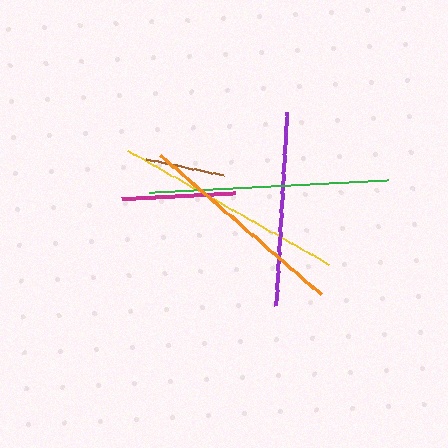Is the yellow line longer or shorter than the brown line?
The yellow line is longer than the brown line.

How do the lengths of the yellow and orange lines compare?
The yellow and orange lines are approximately the same length.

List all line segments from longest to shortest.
From longest to shortest: green, yellow, orange, purple, magenta, brown.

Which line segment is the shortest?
The brown line is the shortest at approximately 80 pixels.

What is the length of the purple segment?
The purple segment is approximately 194 pixels long.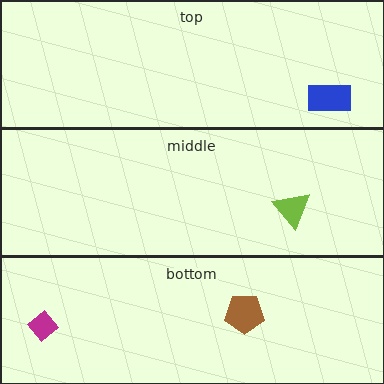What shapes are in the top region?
The blue rectangle.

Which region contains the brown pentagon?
The bottom region.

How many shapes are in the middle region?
1.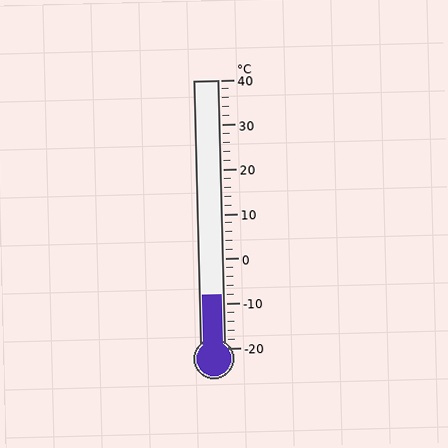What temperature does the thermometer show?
The thermometer shows approximately -8°C.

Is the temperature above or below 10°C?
The temperature is below 10°C.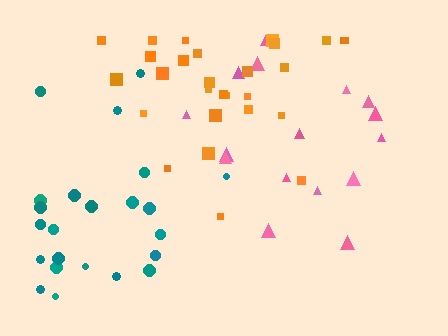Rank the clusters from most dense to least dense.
teal, orange, pink.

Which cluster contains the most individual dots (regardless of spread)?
Orange (29).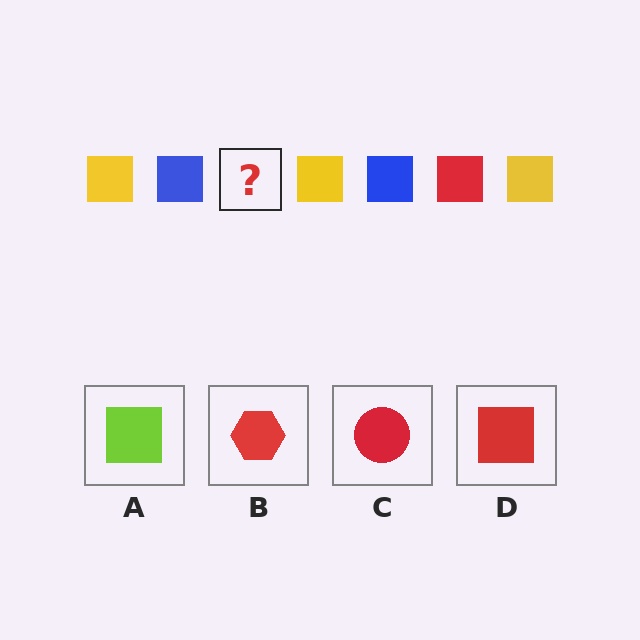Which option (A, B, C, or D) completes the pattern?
D.